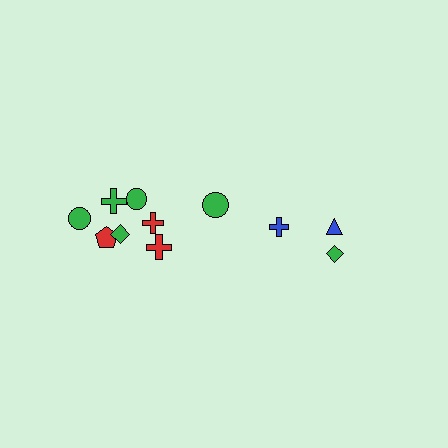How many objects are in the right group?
There are 3 objects.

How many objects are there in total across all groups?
There are 11 objects.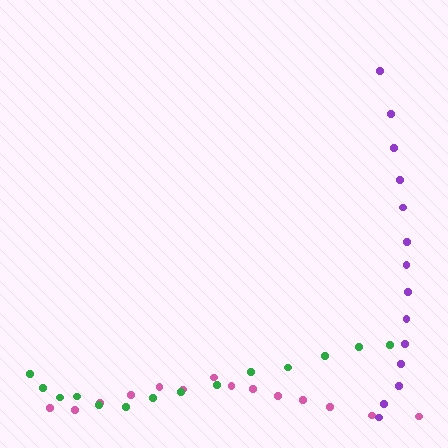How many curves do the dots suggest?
There are 3 distinct paths.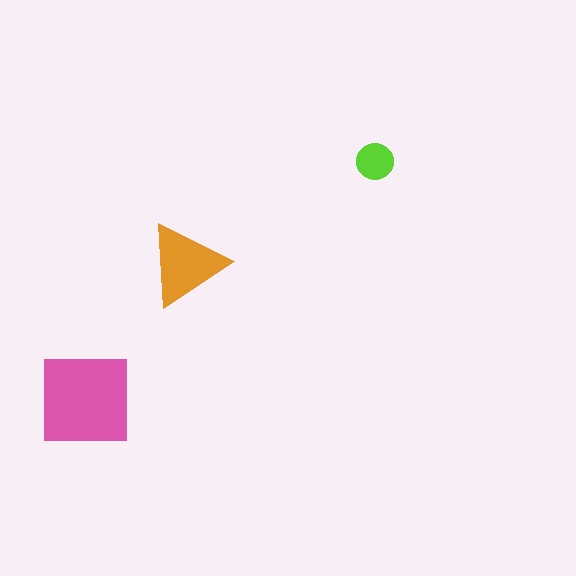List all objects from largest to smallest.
The pink square, the orange triangle, the lime circle.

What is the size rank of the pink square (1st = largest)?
1st.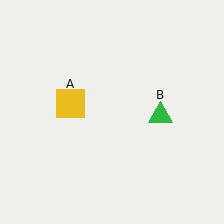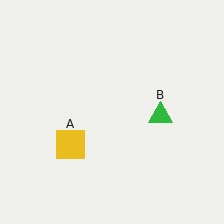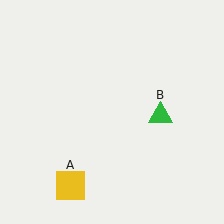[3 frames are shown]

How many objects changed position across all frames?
1 object changed position: yellow square (object A).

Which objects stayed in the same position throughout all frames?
Green triangle (object B) remained stationary.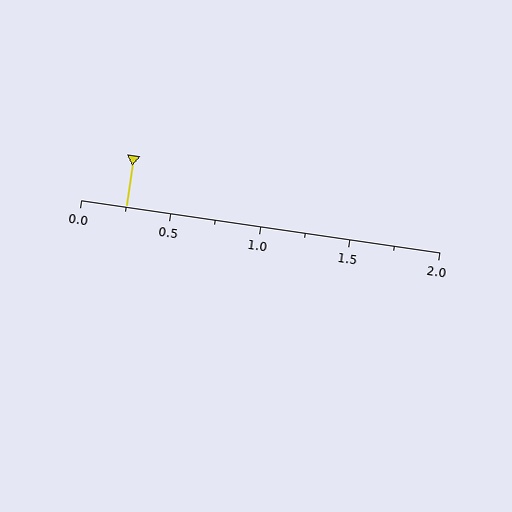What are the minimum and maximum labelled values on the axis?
The axis runs from 0.0 to 2.0.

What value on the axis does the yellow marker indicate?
The marker indicates approximately 0.25.